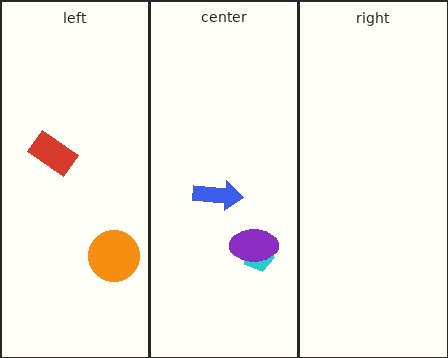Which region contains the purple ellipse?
The center region.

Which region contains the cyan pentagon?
The center region.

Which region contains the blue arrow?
The center region.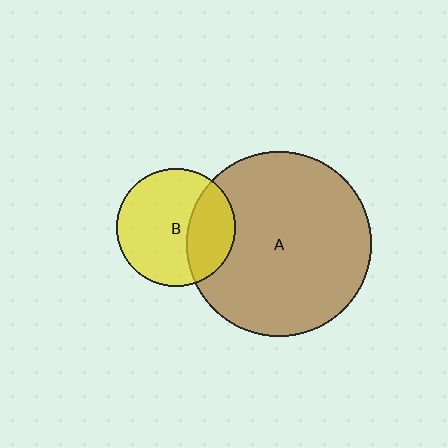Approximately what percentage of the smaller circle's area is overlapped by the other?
Approximately 30%.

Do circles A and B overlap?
Yes.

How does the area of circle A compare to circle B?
Approximately 2.4 times.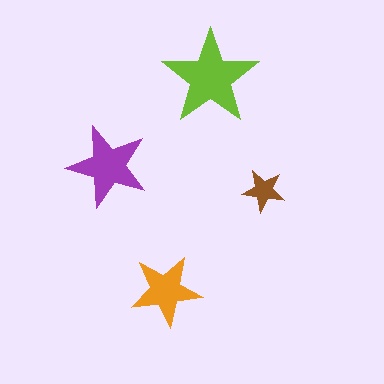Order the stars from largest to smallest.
the lime one, the purple one, the orange one, the brown one.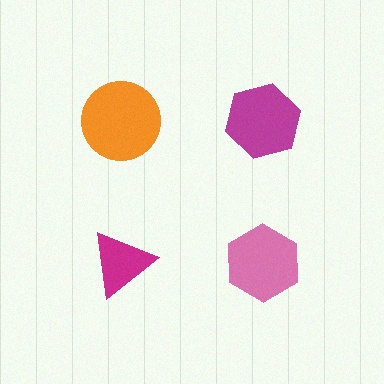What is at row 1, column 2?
A magenta hexagon.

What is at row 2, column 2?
A pink hexagon.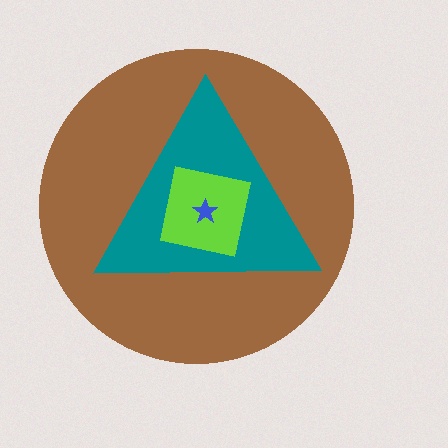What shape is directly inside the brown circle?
The teal triangle.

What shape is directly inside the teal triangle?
The lime square.